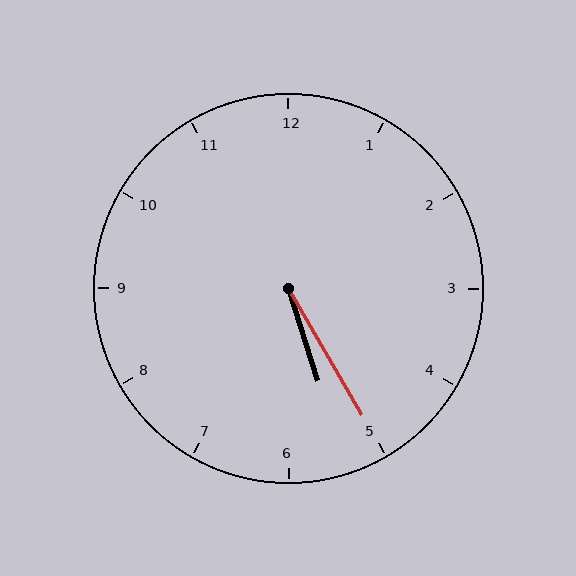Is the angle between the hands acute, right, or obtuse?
It is acute.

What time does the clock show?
5:25.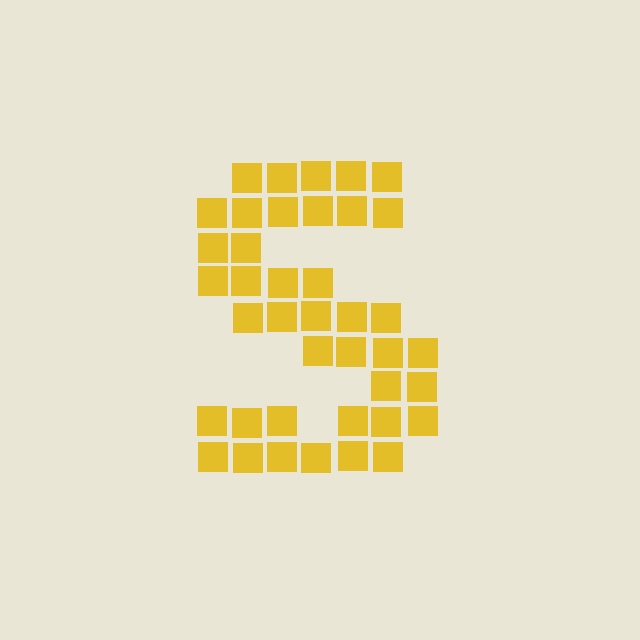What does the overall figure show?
The overall figure shows the letter S.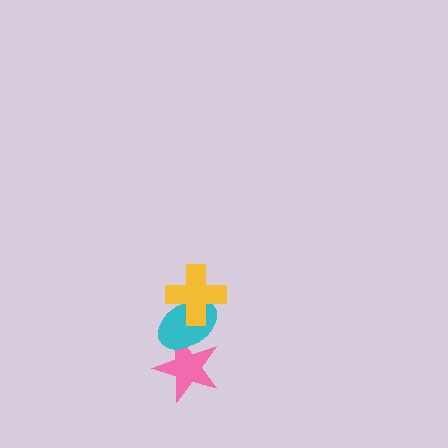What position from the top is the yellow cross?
The yellow cross is 1st from the top.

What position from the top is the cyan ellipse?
The cyan ellipse is 2nd from the top.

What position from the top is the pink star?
The pink star is 3rd from the top.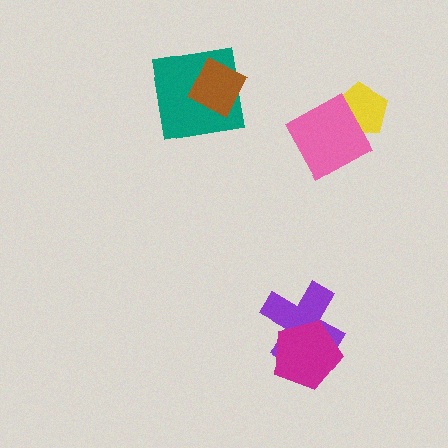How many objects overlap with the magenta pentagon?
1 object overlaps with the magenta pentagon.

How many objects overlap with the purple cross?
1 object overlaps with the purple cross.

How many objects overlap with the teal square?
1 object overlaps with the teal square.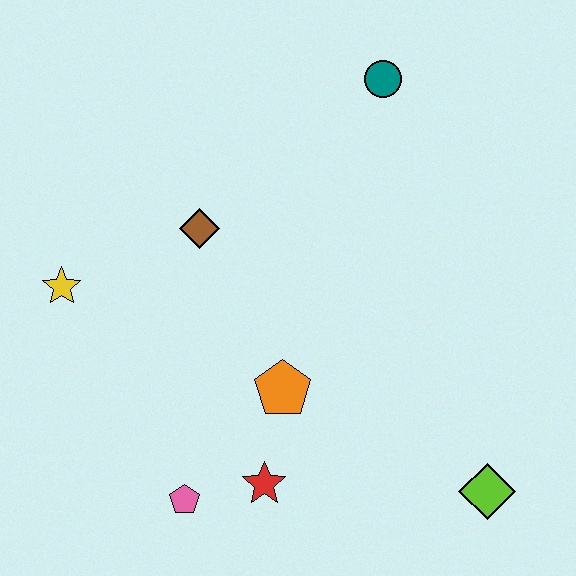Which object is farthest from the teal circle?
The pink pentagon is farthest from the teal circle.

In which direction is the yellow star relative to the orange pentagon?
The yellow star is to the left of the orange pentagon.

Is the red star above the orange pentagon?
No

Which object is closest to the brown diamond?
The yellow star is closest to the brown diamond.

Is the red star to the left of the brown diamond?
No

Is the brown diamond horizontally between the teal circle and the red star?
No